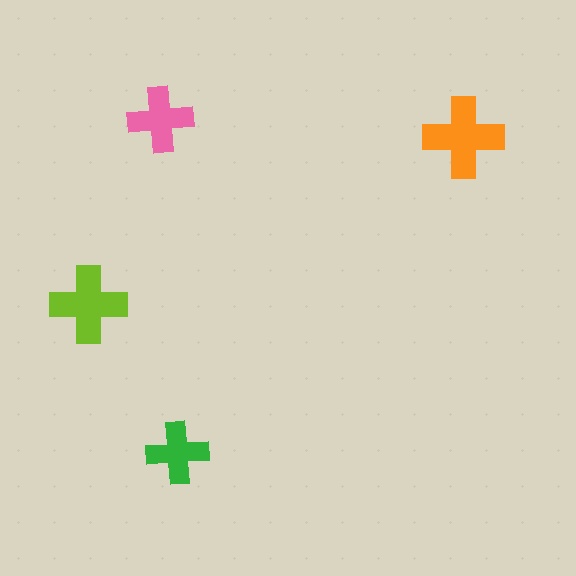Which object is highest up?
The pink cross is topmost.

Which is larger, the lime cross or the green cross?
The lime one.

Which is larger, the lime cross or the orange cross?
The orange one.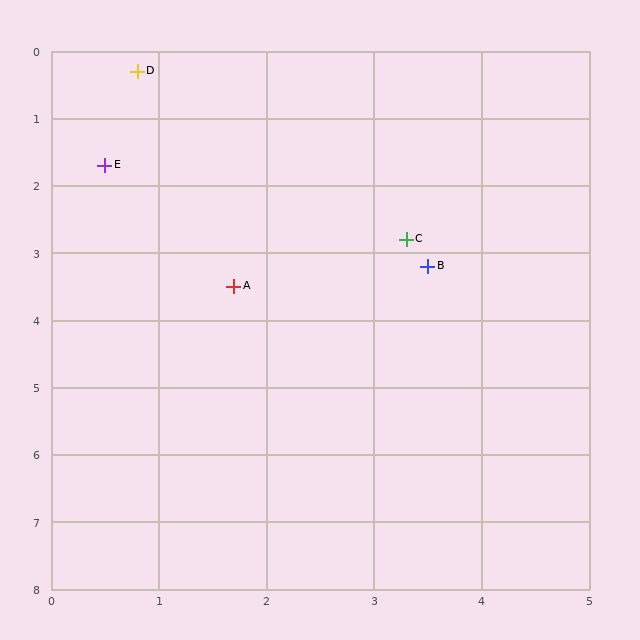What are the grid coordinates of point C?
Point C is at approximately (3.3, 2.8).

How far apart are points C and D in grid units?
Points C and D are about 3.5 grid units apart.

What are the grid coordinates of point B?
Point B is at approximately (3.5, 3.2).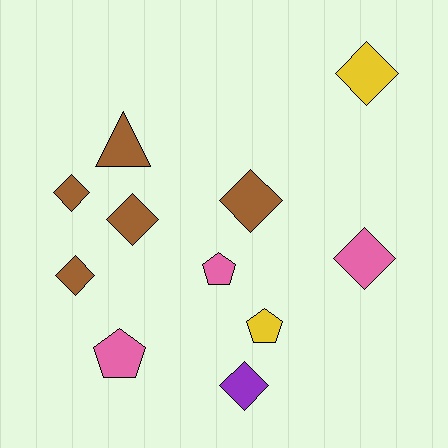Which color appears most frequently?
Brown, with 5 objects.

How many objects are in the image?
There are 11 objects.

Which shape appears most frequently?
Diamond, with 7 objects.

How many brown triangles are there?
There is 1 brown triangle.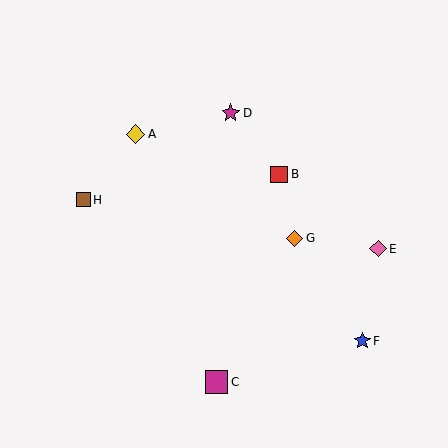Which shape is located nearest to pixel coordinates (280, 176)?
The red square (labeled B) at (279, 174) is nearest to that location.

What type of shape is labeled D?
Shape D is a magenta star.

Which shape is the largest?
The magenta square (labeled C) is the largest.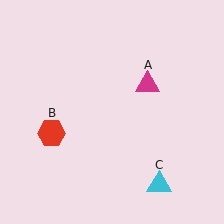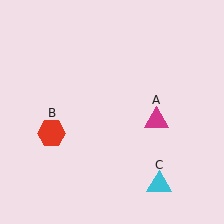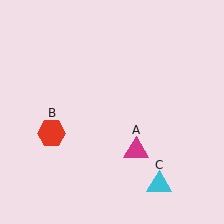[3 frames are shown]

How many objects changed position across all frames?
1 object changed position: magenta triangle (object A).